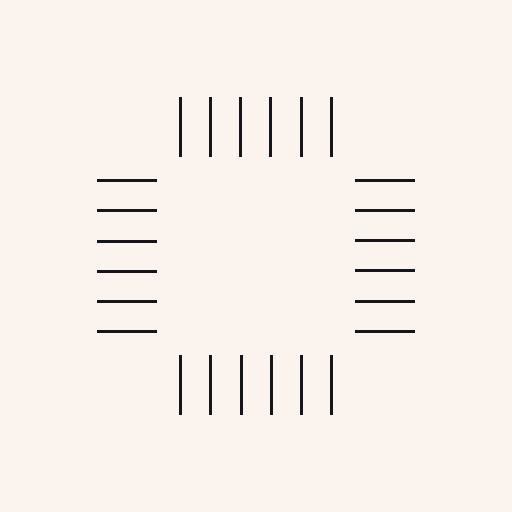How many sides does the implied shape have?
4 sides — the line-ends trace a square.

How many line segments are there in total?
24 — 6 along each of the 4 edges.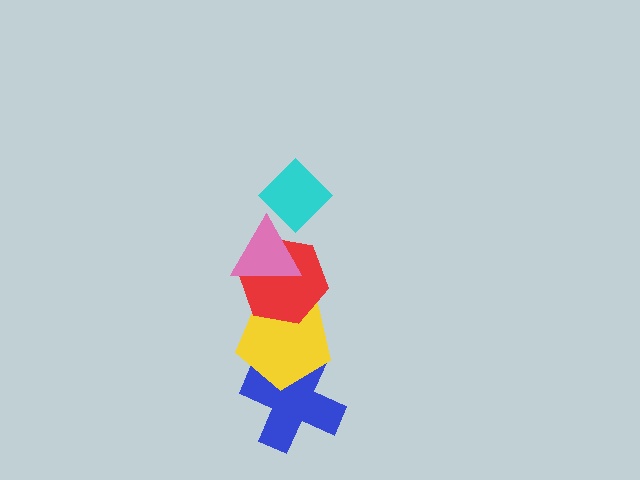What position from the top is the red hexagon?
The red hexagon is 3rd from the top.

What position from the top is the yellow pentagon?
The yellow pentagon is 4th from the top.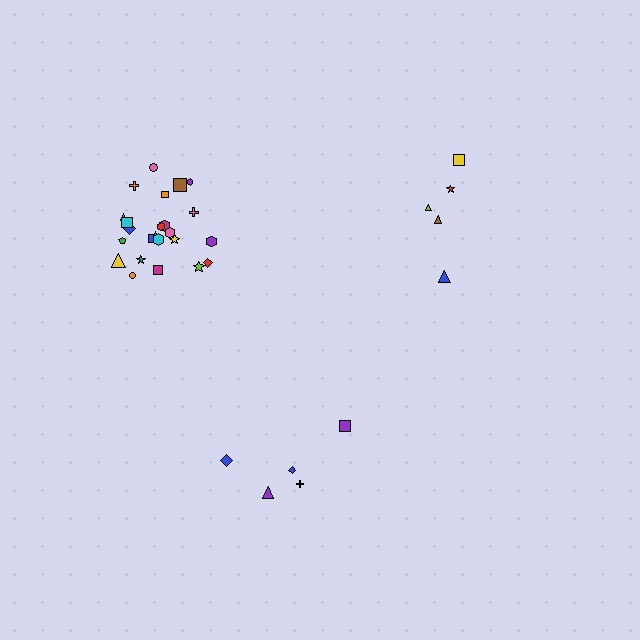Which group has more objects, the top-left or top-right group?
The top-left group.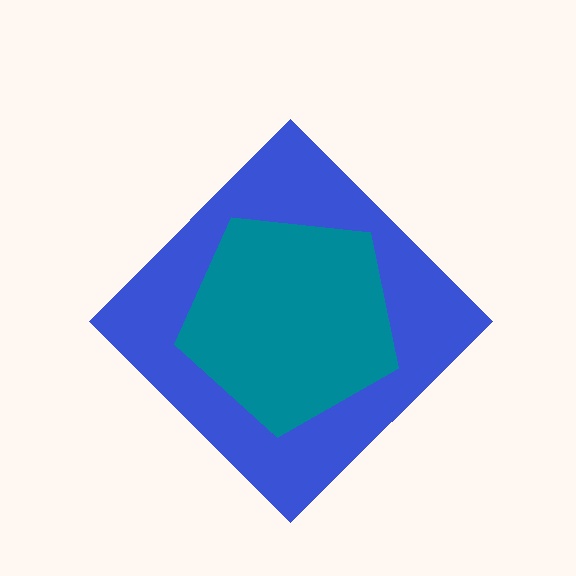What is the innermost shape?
The teal pentagon.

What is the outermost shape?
The blue diamond.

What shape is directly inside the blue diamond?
The teal pentagon.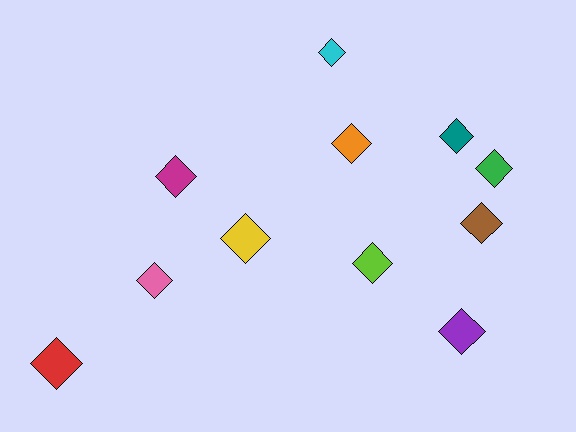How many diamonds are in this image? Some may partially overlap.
There are 11 diamonds.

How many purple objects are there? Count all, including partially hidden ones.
There is 1 purple object.